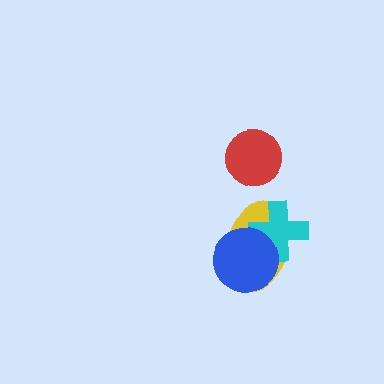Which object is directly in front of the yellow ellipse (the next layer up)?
The cyan cross is directly in front of the yellow ellipse.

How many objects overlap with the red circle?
0 objects overlap with the red circle.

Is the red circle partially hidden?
No, no other shape covers it.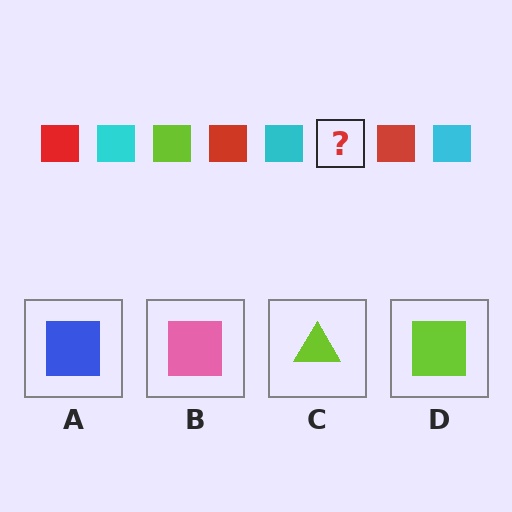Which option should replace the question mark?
Option D.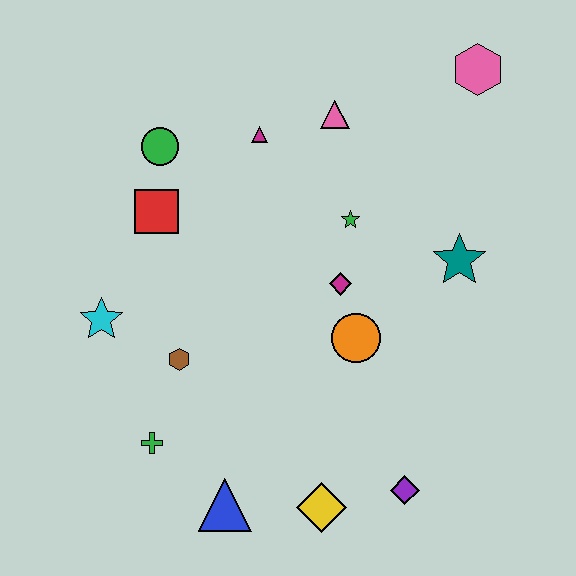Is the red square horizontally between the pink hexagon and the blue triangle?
No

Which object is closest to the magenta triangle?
The pink triangle is closest to the magenta triangle.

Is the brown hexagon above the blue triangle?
Yes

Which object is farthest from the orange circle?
The pink hexagon is farthest from the orange circle.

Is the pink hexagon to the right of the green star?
Yes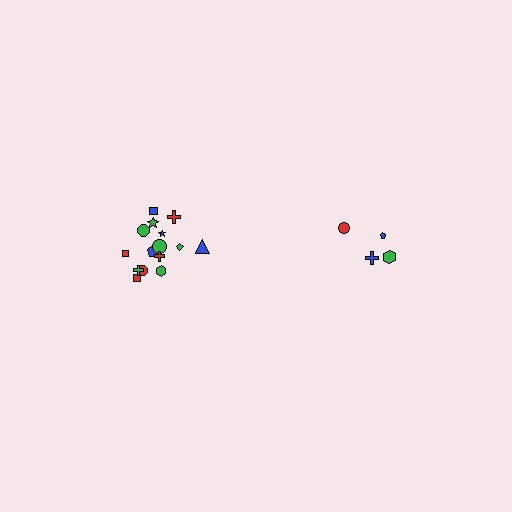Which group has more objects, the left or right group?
The left group.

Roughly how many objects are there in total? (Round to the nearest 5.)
Roughly 20 objects in total.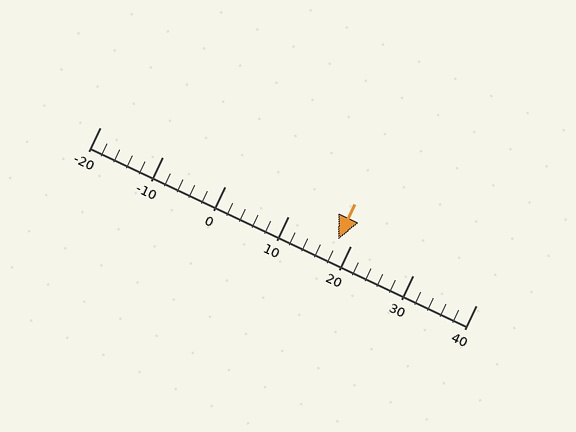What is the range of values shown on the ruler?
The ruler shows values from -20 to 40.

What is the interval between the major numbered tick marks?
The major tick marks are spaced 10 units apart.